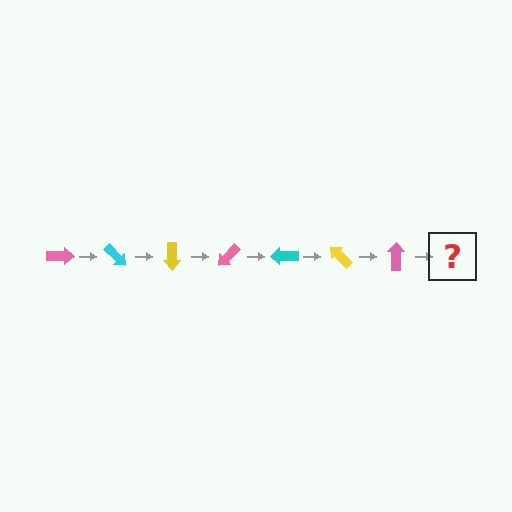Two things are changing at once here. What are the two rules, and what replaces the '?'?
The two rules are that it rotates 45 degrees each step and the color cycles through pink, cyan, and yellow. The '?' should be a cyan arrow, rotated 315 degrees from the start.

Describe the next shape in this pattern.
It should be a cyan arrow, rotated 315 degrees from the start.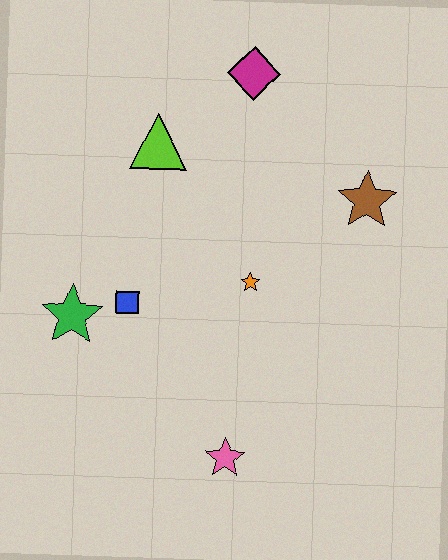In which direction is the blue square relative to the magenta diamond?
The blue square is below the magenta diamond.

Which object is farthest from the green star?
The brown star is farthest from the green star.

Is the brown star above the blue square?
Yes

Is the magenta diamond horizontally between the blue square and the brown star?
Yes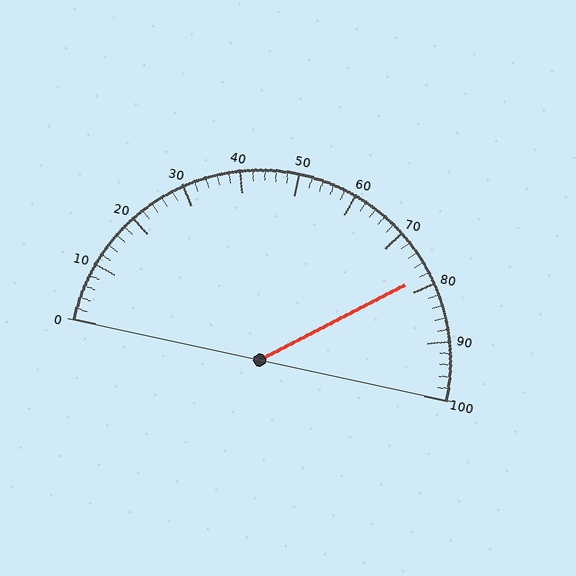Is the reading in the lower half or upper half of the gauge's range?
The reading is in the upper half of the range (0 to 100).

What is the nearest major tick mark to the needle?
The nearest major tick mark is 80.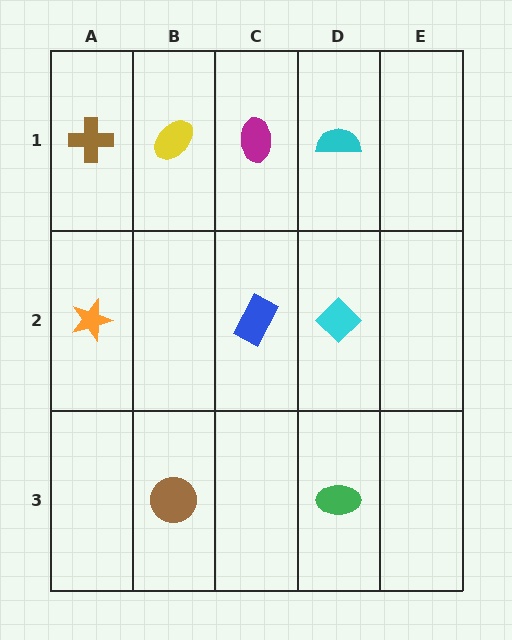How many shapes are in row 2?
3 shapes.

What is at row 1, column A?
A brown cross.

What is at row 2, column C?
A blue rectangle.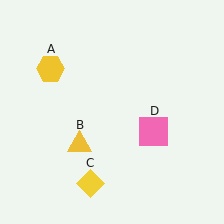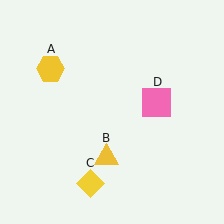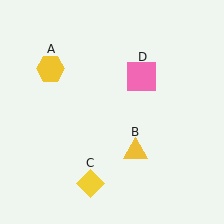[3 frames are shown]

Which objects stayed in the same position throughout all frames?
Yellow hexagon (object A) and yellow diamond (object C) remained stationary.